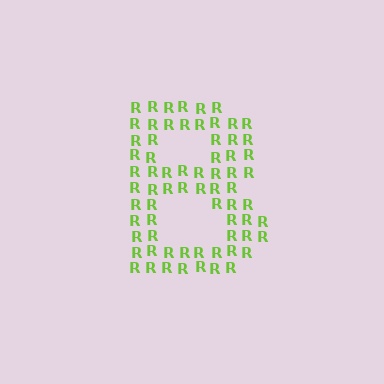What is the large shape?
The large shape is the letter B.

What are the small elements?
The small elements are letter R's.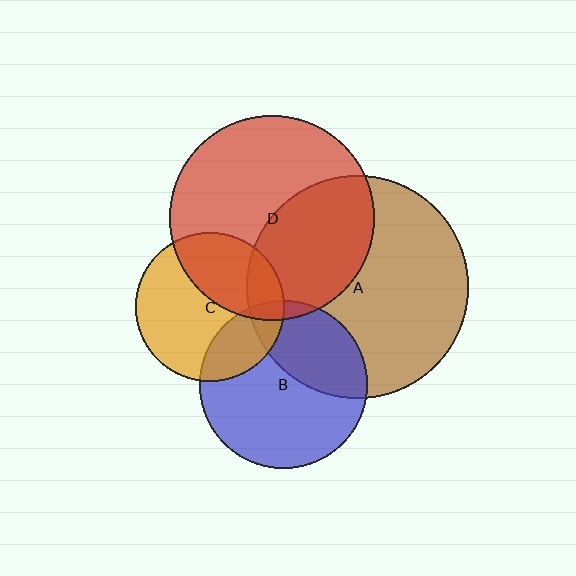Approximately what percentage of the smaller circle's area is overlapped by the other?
Approximately 40%.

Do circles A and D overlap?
Yes.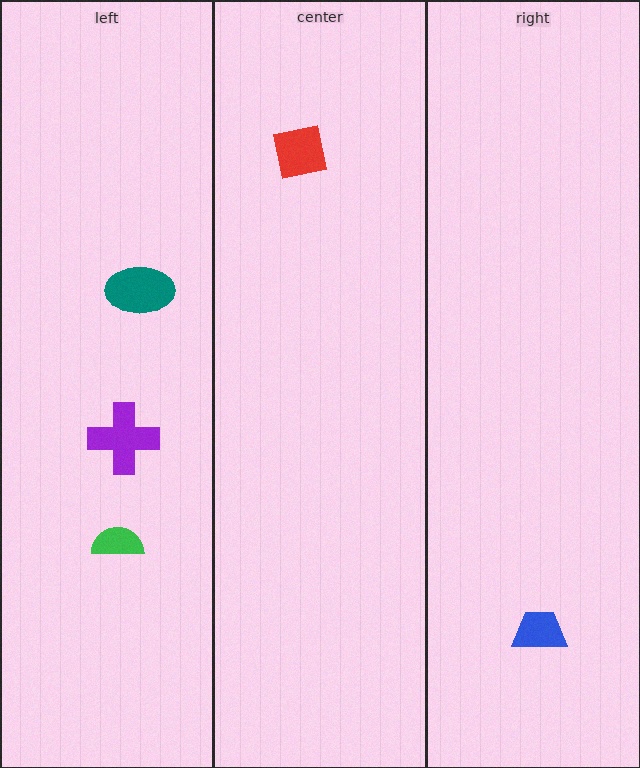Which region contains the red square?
The center region.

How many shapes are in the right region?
1.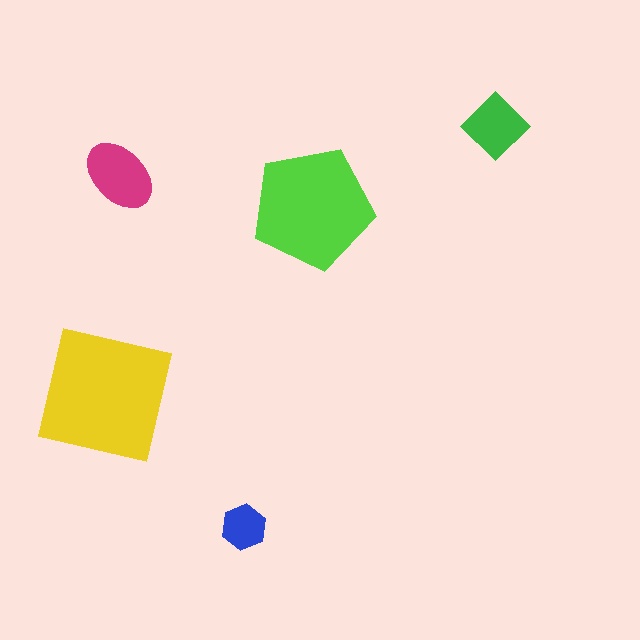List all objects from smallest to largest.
The blue hexagon, the green diamond, the magenta ellipse, the lime pentagon, the yellow square.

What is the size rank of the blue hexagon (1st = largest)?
5th.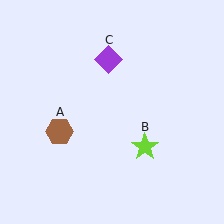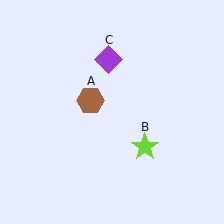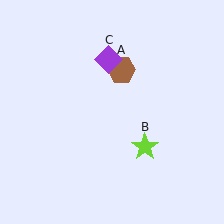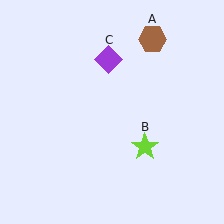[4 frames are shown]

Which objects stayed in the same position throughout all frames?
Lime star (object B) and purple diamond (object C) remained stationary.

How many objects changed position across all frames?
1 object changed position: brown hexagon (object A).